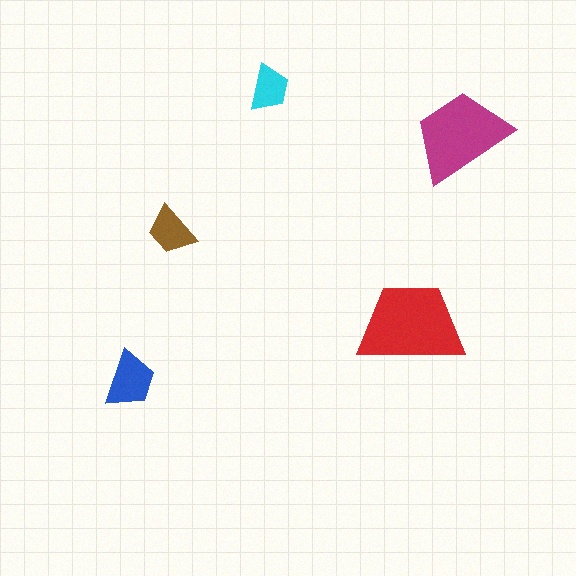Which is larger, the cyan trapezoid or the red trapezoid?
The red one.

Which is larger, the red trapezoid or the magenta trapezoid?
The red one.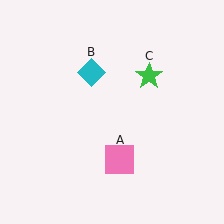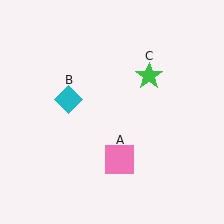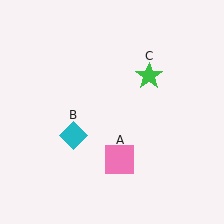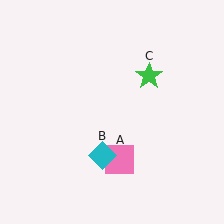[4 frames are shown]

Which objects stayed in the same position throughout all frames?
Pink square (object A) and green star (object C) remained stationary.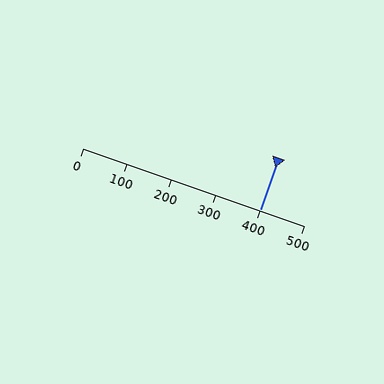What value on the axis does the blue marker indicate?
The marker indicates approximately 400.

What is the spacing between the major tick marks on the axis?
The major ticks are spaced 100 apart.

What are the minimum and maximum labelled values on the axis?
The axis runs from 0 to 500.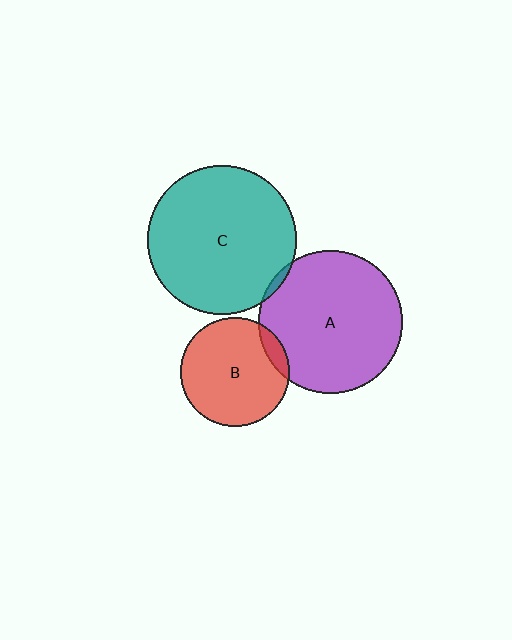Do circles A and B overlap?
Yes.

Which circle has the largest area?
Circle C (teal).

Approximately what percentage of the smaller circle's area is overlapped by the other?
Approximately 10%.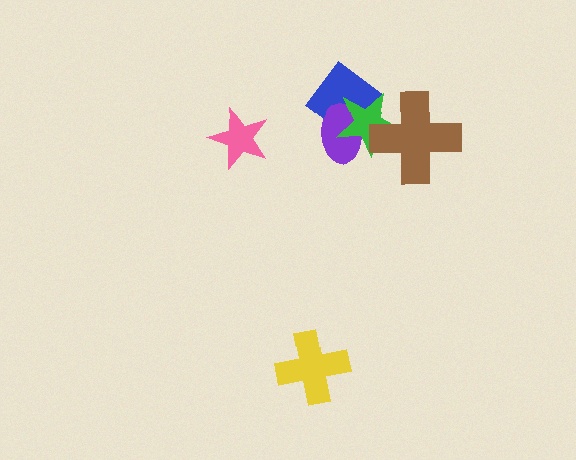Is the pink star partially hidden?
No, no other shape covers it.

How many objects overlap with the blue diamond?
2 objects overlap with the blue diamond.